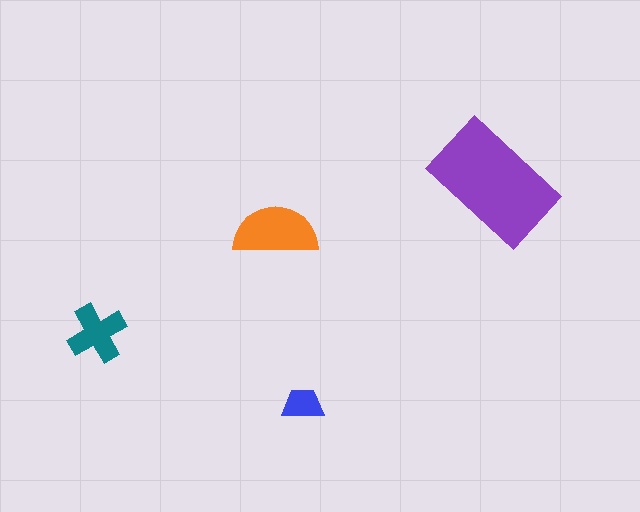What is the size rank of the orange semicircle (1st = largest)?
2nd.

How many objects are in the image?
There are 4 objects in the image.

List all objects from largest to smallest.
The purple rectangle, the orange semicircle, the teal cross, the blue trapezoid.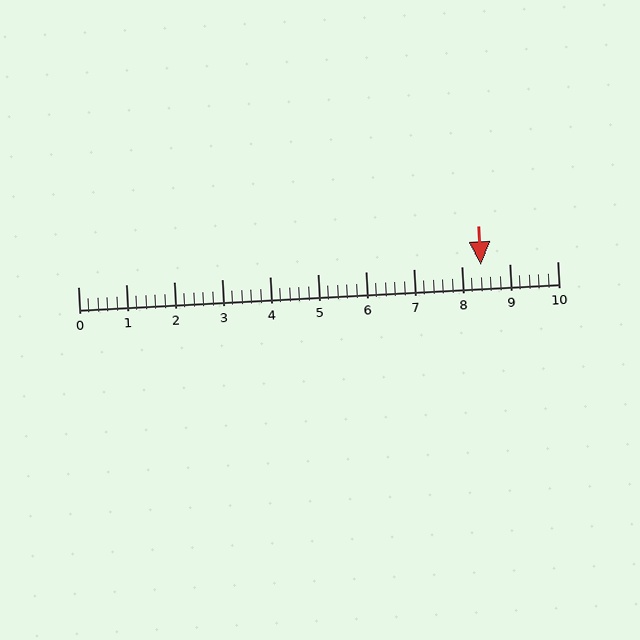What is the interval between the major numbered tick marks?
The major tick marks are spaced 1 units apart.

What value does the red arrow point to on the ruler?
The red arrow points to approximately 8.4.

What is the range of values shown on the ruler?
The ruler shows values from 0 to 10.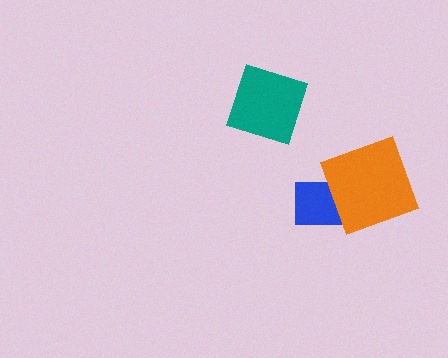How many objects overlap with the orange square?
1 object overlaps with the orange square.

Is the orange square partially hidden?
No, no other shape covers it.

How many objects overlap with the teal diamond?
0 objects overlap with the teal diamond.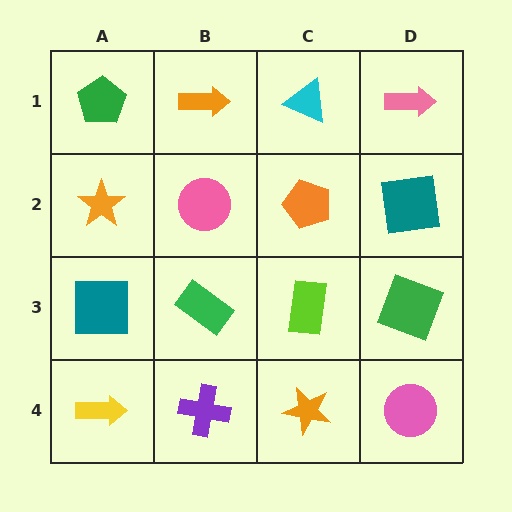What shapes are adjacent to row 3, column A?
An orange star (row 2, column A), a yellow arrow (row 4, column A), a green rectangle (row 3, column B).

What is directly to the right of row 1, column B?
A cyan triangle.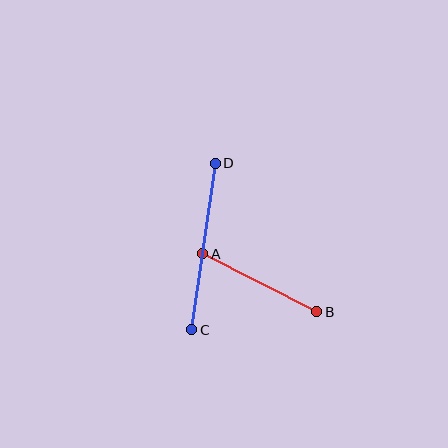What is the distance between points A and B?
The distance is approximately 128 pixels.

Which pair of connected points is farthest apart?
Points C and D are farthest apart.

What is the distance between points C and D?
The distance is approximately 168 pixels.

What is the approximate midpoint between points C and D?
The midpoint is at approximately (204, 246) pixels.